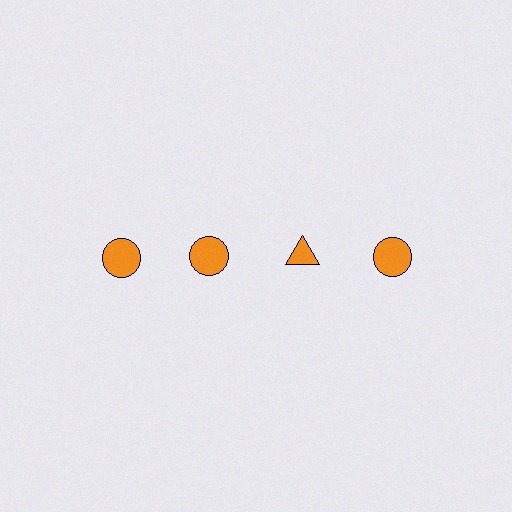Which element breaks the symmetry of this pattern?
The orange triangle in the top row, center column breaks the symmetry. All other shapes are orange circles.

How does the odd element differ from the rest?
It has a different shape: triangle instead of circle.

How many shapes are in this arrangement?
There are 4 shapes arranged in a grid pattern.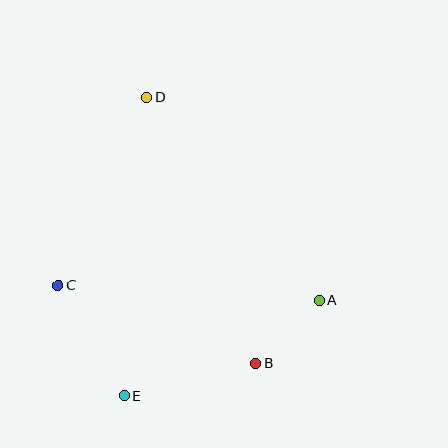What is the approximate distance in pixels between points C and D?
The distance between C and D is approximately 207 pixels.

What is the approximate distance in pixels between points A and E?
The distance between A and E is approximately 218 pixels.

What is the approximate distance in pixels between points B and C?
The distance between B and C is approximately 213 pixels.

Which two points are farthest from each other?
Points D and E are farthest from each other.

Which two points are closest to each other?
Points A and B are closest to each other.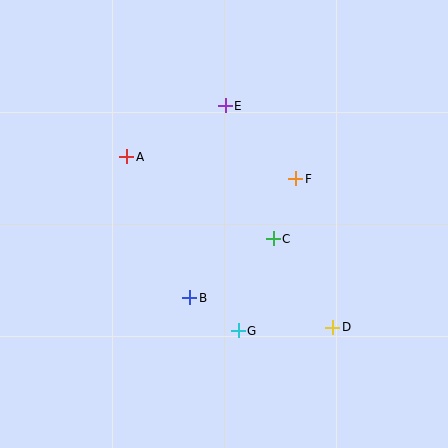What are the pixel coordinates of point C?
Point C is at (273, 239).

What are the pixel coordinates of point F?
Point F is at (296, 179).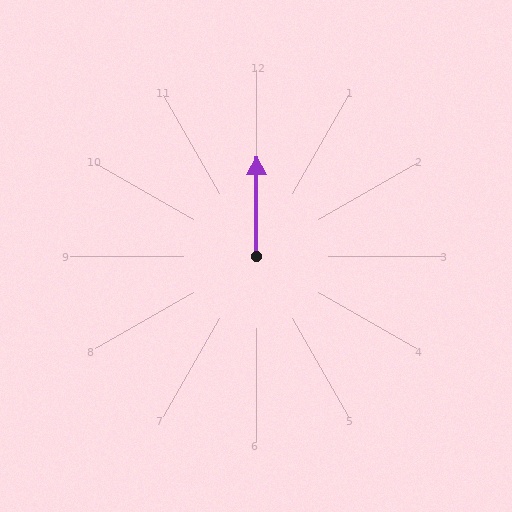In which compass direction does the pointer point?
North.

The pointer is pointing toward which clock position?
Roughly 12 o'clock.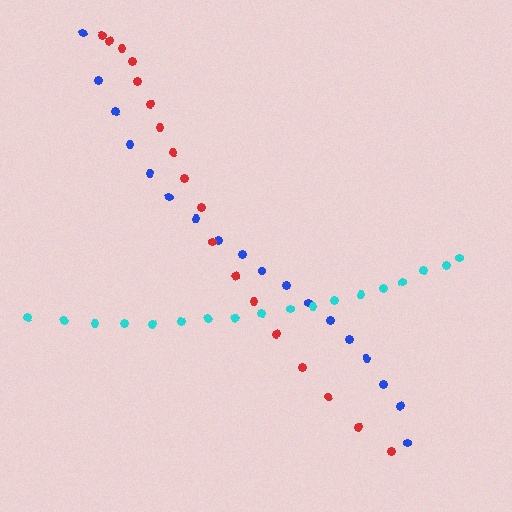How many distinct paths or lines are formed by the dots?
There are 3 distinct paths.